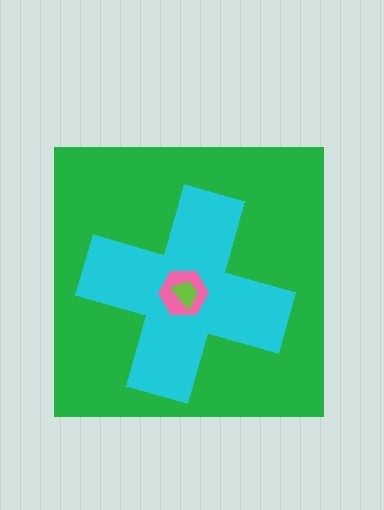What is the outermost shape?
The green square.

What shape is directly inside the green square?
The cyan cross.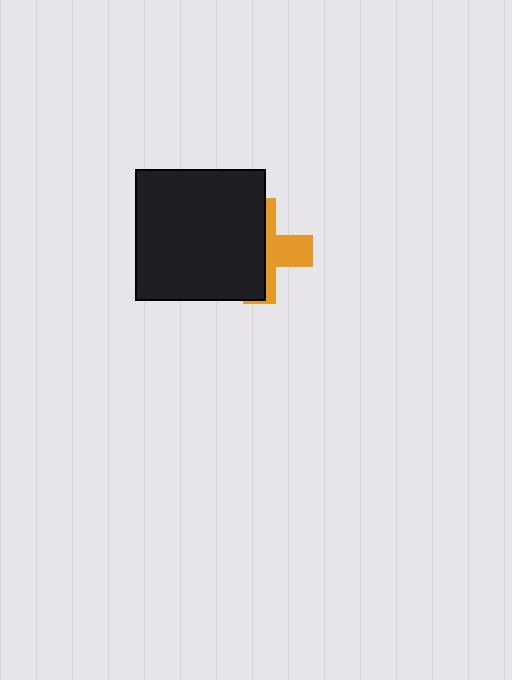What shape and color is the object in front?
The object in front is a black square.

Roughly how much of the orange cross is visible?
A small part of it is visible (roughly 40%).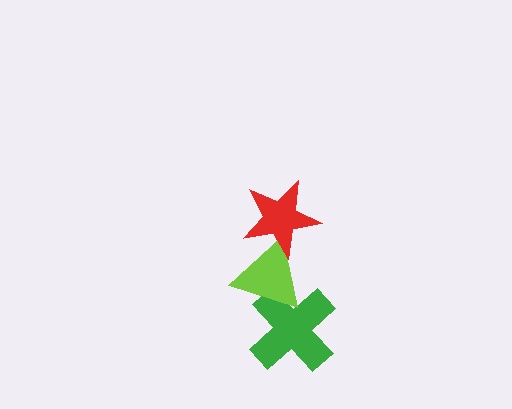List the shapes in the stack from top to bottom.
From top to bottom: the red star, the lime triangle, the green cross.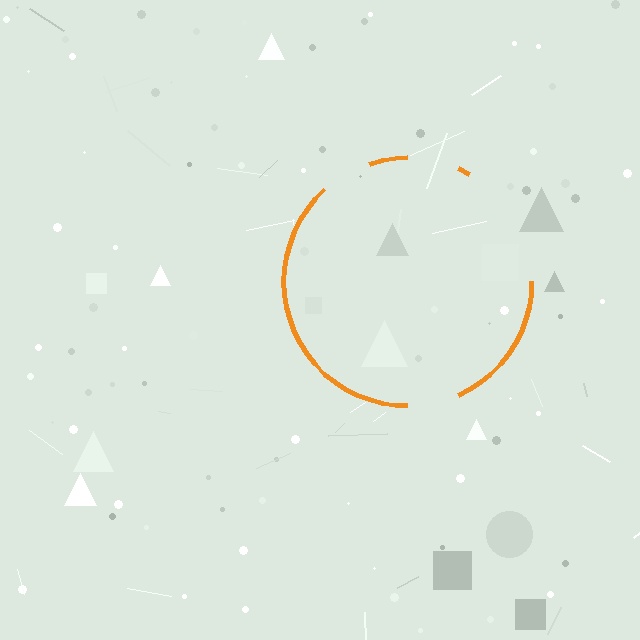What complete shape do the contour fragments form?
The contour fragments form a circle.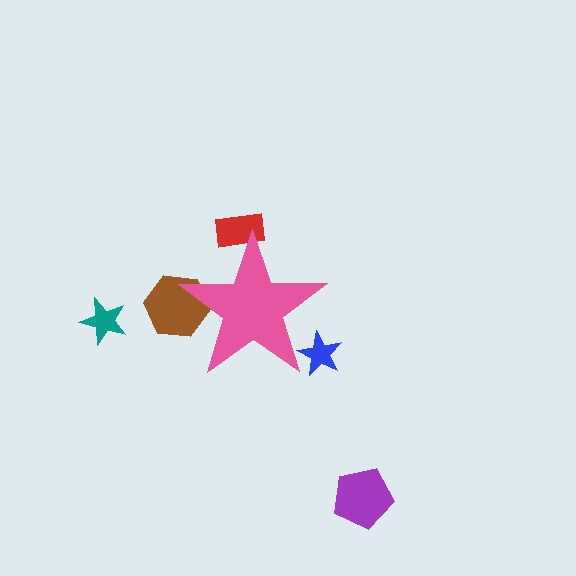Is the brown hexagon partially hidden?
Yes, the brown hexagon is partially hidden behind the pink star.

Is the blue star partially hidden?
Yes, the blue star is partially hidden behind the pink star.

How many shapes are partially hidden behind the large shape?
3 shapes are partially hidden.